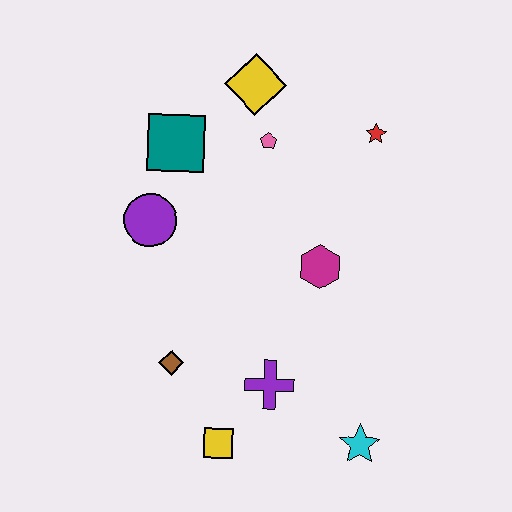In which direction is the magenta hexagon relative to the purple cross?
The magenta hexagon is above the purple cross.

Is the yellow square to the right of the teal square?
Yes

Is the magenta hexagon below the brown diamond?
No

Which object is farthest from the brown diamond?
The red star is farthest from the brown diamond.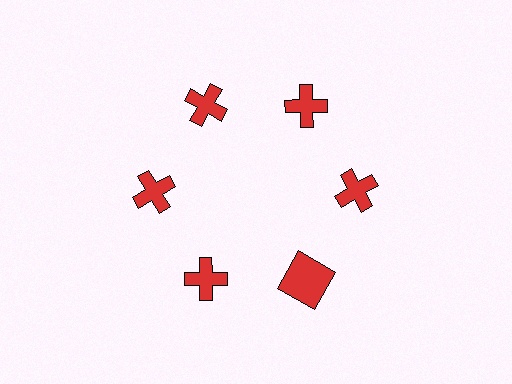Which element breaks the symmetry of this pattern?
The red square at roughly the 5 o'clock position breaks the symmetry. All other shapes are red crosses.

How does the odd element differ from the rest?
It has a different shape: square instead of cross.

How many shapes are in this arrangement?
There are 6 shapes arranged in a ring pattern.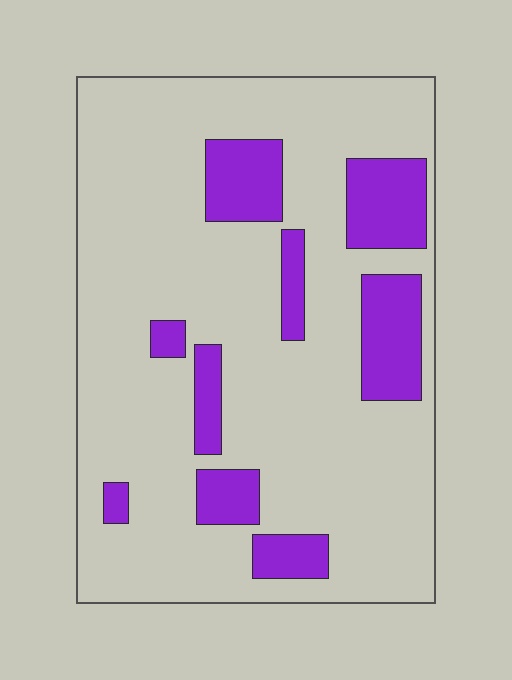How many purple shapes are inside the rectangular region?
9.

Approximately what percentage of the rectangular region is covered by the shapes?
Approximately 20%.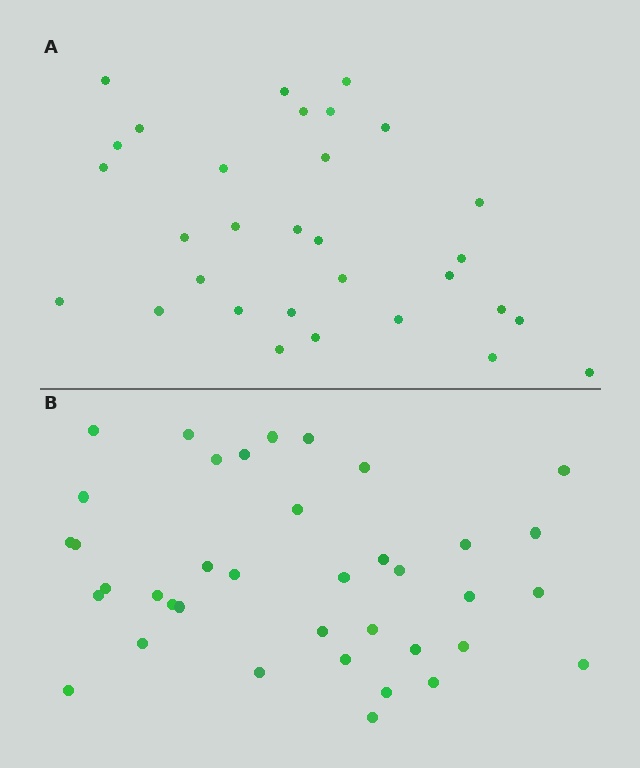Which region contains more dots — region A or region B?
Region B (the bottom region) has more dots.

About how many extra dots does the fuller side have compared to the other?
Region B has roughly 8 or so more dots than region A.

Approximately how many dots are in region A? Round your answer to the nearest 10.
About 30 dots. (The exact count is 31, which rounds to 30.)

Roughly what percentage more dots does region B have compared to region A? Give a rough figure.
About 25% more.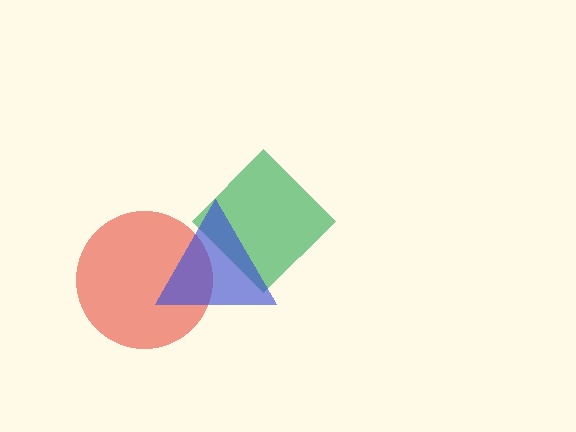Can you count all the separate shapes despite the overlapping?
Yes, there are 3 separate shapes.